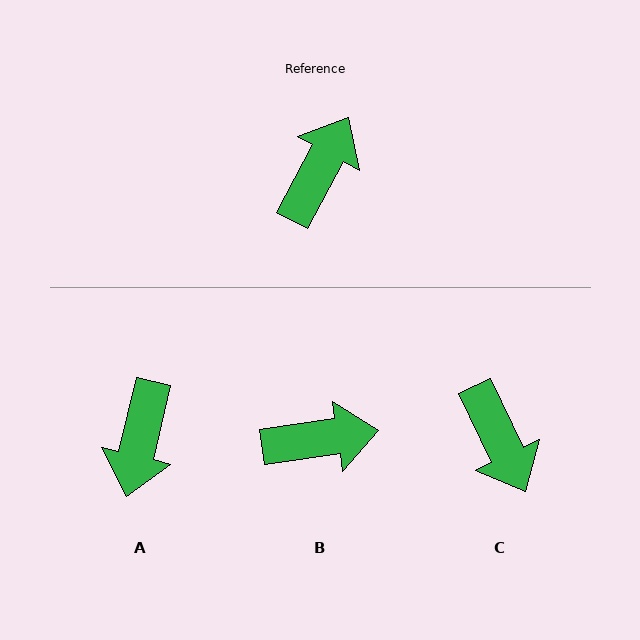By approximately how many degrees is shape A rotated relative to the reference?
Approximately 165 degrees clockwise.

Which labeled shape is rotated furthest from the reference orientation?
A, about 165 degrees away.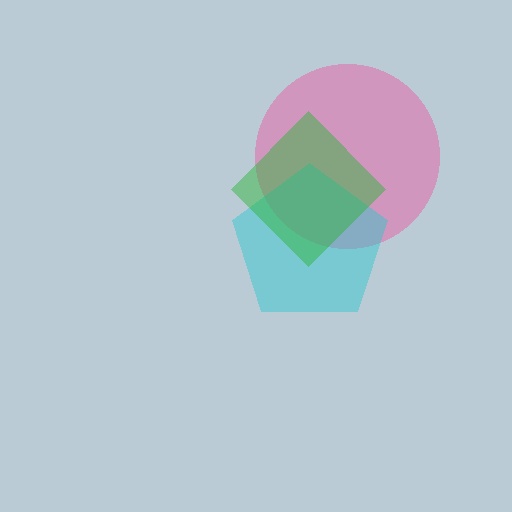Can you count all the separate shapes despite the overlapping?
Yes, there are 3 separate shapes.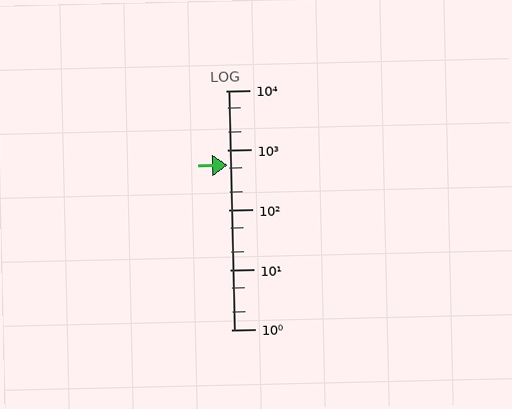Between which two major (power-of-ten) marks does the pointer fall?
The pointer is between 100 and 1000.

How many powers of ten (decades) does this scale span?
The scale spans 4 decades, from 1 to 10000.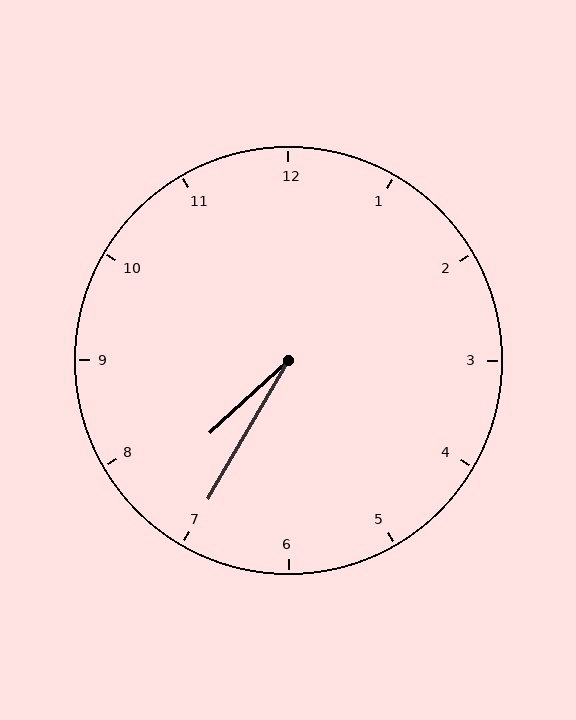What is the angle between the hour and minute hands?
Approximately 18 degrees.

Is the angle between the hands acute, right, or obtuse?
It is acute.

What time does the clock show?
7:35.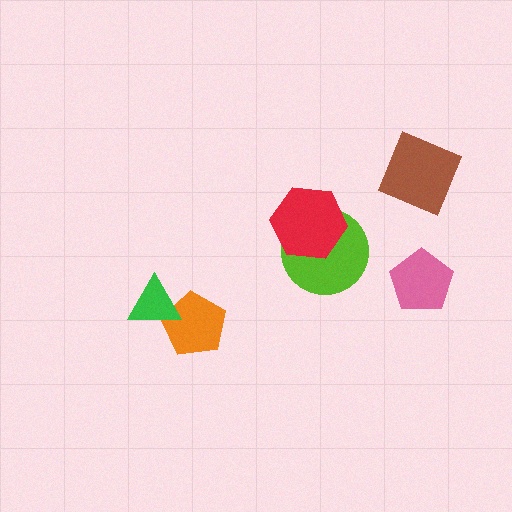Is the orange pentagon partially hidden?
Yes, it is partially covered by another shape.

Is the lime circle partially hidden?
Yes, it is partially covered by another shape.